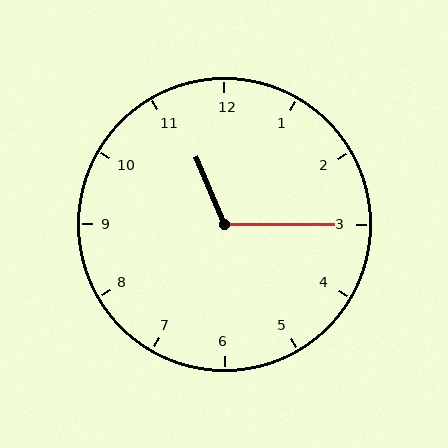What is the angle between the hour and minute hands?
Approximately 112 degrees.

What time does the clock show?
11:15.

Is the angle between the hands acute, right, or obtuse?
It is obtuse.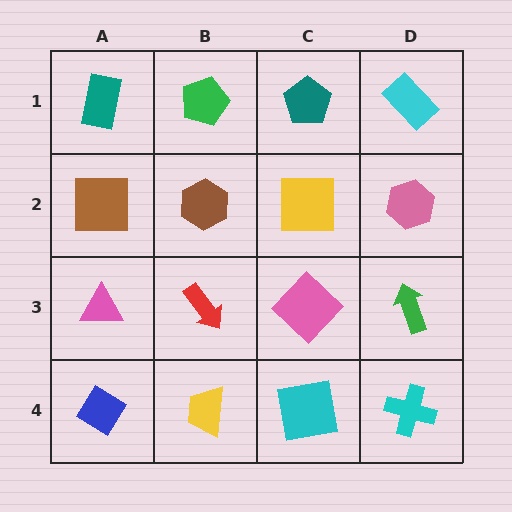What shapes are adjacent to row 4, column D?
A green arrow (row 3, column D), a cyan square (row 4, column C).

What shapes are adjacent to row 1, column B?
A brown hexagon (row 2, column B), a teal rectangle (row 1, column A), a teal pentagon (row 1, column C).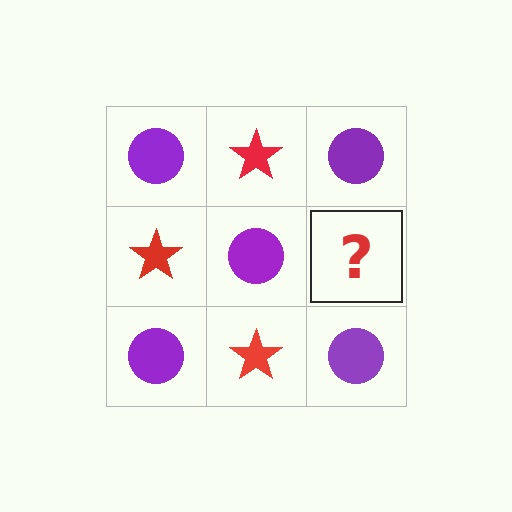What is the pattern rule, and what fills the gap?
The rule is that it alternates purple circle and red star in a checkerboard pattern. The gap should be filled with a red star.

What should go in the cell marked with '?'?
The missing cell should contain a red star.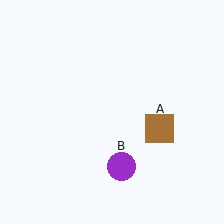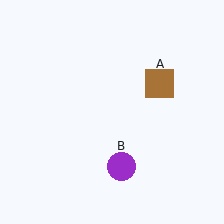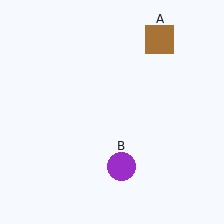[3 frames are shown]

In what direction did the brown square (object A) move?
The brown square (object A) moved up.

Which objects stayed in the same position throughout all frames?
Purple circle (object B) remained stationary.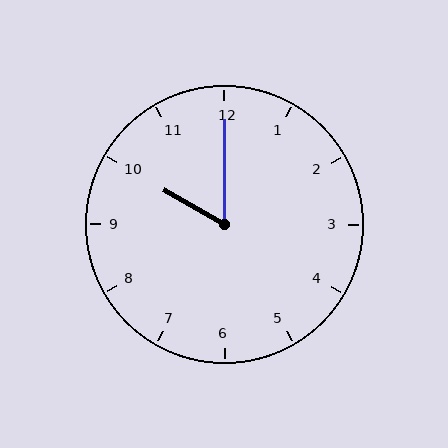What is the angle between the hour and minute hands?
Approximately 60 degrees.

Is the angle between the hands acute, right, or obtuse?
It is acute.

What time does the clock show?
10:00.